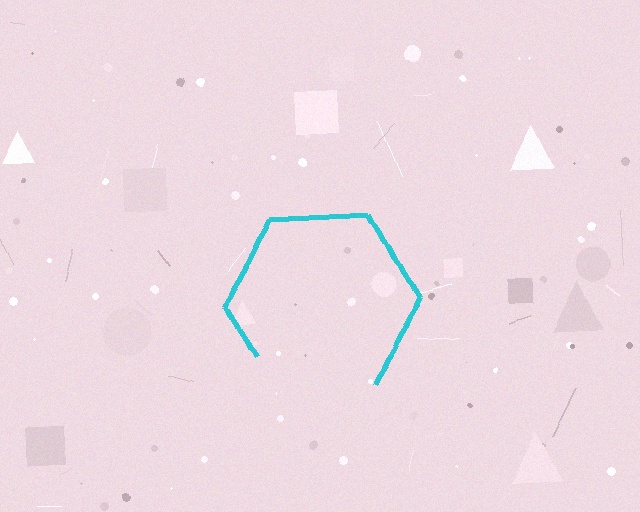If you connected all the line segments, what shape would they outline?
They would outline a hexagon.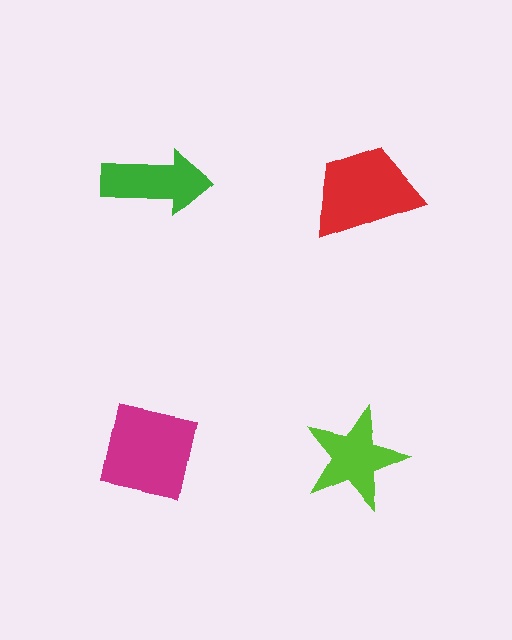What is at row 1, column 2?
A red trapezoid.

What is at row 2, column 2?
A lime star.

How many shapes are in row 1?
2 shapes.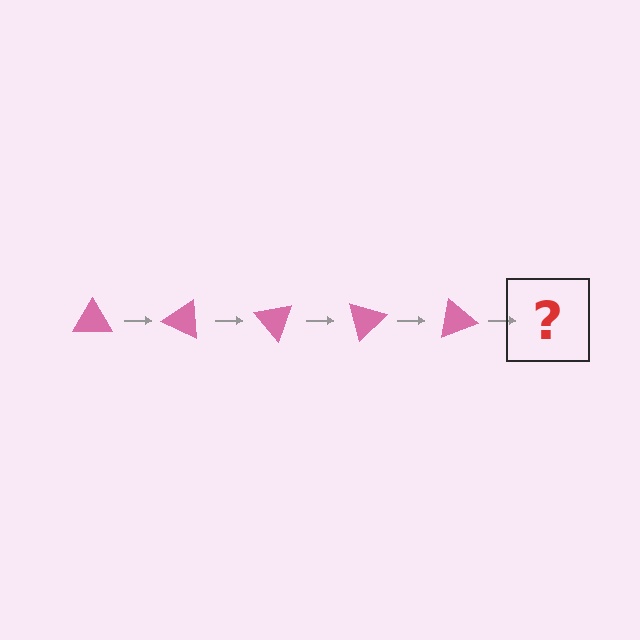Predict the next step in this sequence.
The next step is a pink triangle rotated 125 degrees.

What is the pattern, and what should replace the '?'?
The pattern is that the triangle rotates 25 degrees each step. The '?' should be a pink triangle rotated 125 degrees.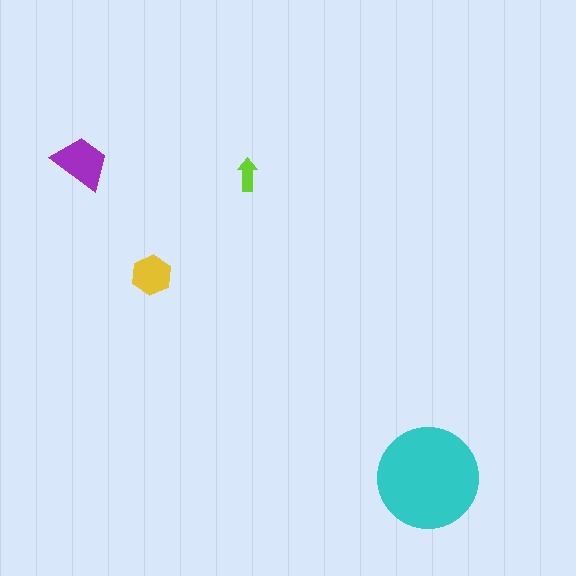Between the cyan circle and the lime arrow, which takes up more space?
The cyan circle.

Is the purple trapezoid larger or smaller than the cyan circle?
Smaller.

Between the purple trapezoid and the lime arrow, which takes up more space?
The purple trapezoid.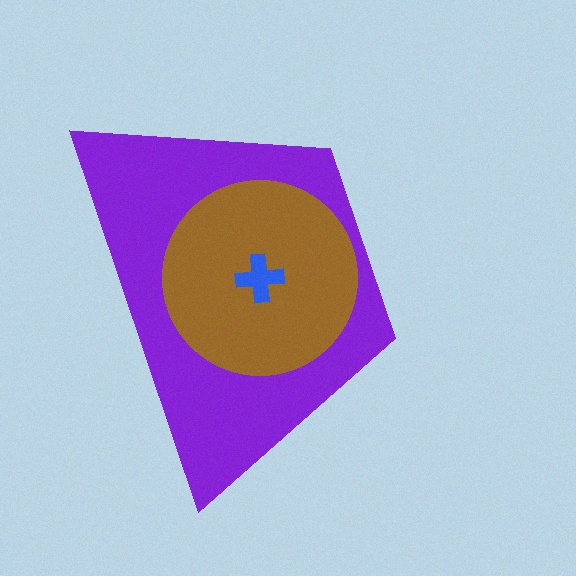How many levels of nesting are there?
3.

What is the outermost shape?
The purple trapezoid.